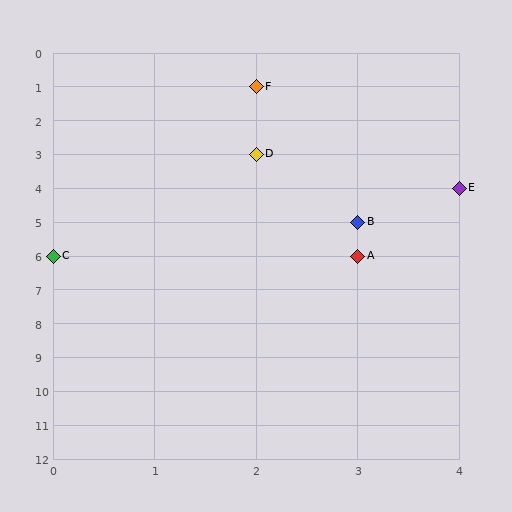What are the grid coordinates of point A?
Point A is at grid coordinates (3, 6).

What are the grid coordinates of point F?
Point F is at grid coordinates (2, 1).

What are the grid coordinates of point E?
Point E is at grid coordinates (4, 4).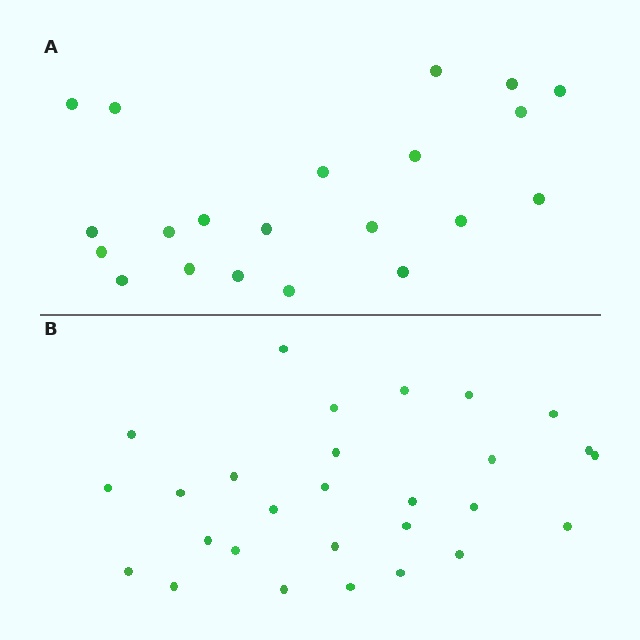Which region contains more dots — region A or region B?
Region B (the bottom region) has more dots.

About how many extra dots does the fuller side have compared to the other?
Region B has roughly 8 or so more dots than region A.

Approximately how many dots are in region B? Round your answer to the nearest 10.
About 30 dots. (The exact count is 28, which rounds to 30.)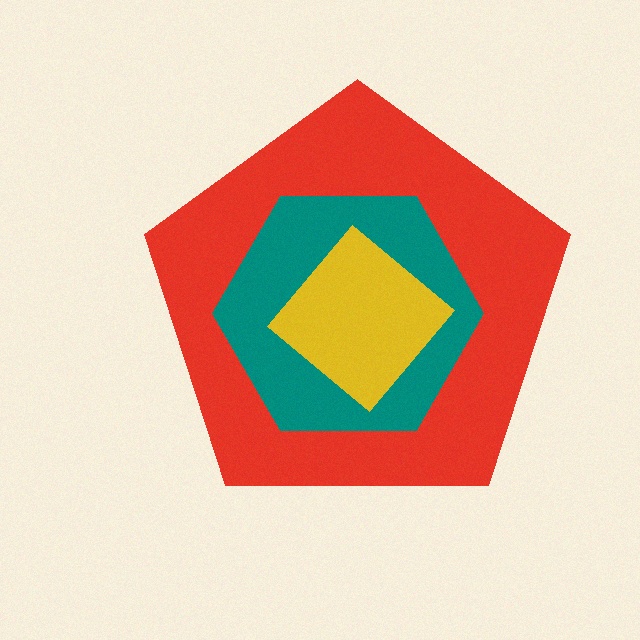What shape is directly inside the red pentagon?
The teal hexagon.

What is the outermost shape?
The red pentagon.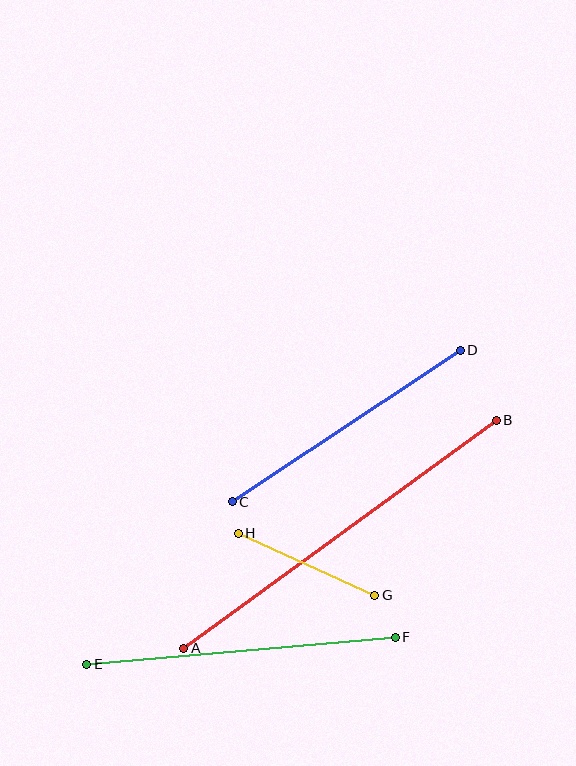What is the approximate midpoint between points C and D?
The midpoint is at approximately (346, 426) pixels.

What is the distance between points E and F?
The distance is approximately 310 pixels.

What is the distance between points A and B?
The distance is approximately 386 pixels.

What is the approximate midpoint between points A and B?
The midpoint is at approximately (340, 534) pixels.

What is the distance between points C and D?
The distance is approximately 274 pixels.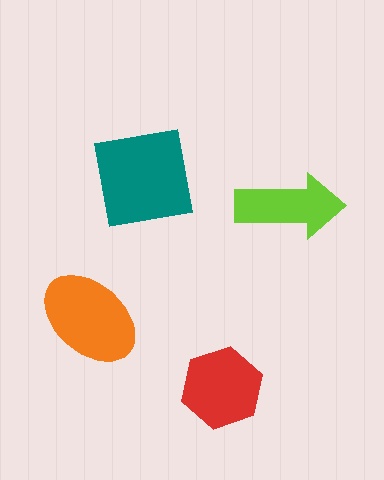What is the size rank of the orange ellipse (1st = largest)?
2nd.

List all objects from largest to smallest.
The teal square, the orange ellipse, the red hexagon, the lime arrow.